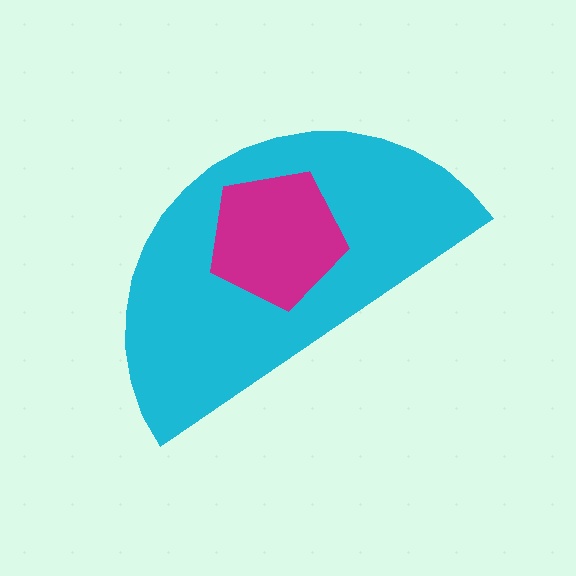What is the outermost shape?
The cyan semicircle.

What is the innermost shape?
The magenta pentagon.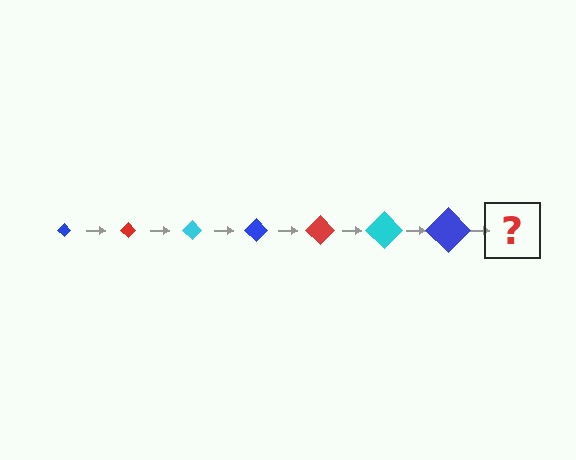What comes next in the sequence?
The next element should be a red diamond, larger than the previous one.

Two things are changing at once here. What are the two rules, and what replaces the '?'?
The two rules are that the diamond grows larger each step and the color cycles through blue, red, and cyan. The '?' should be a red diamond, larger than the previous one.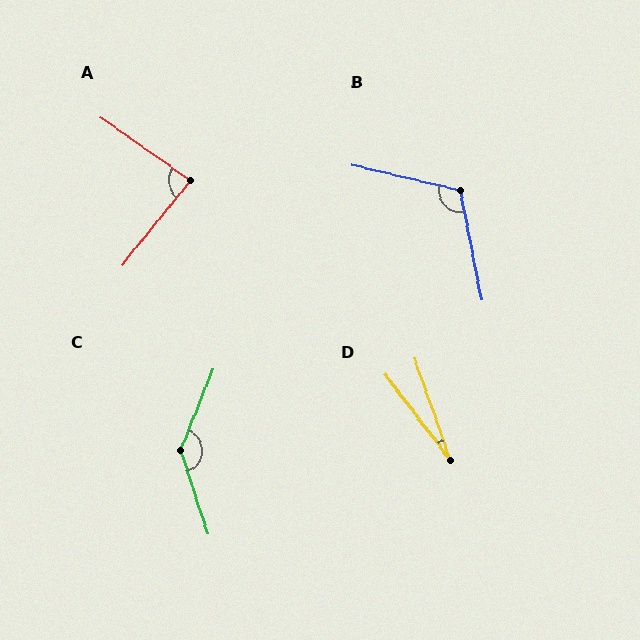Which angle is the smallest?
D, at approximately 18 degrees.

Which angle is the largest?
C, at approximately 140 degrees.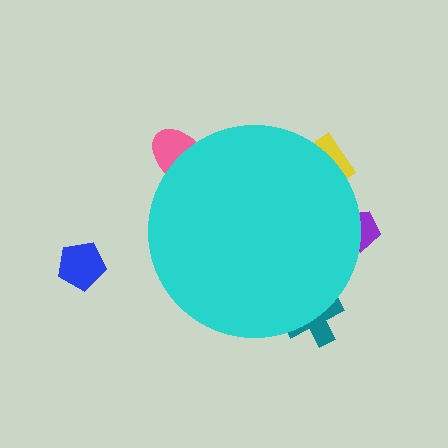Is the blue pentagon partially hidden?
No, the blue pentagon is fully visible.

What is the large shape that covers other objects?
A cyan circle.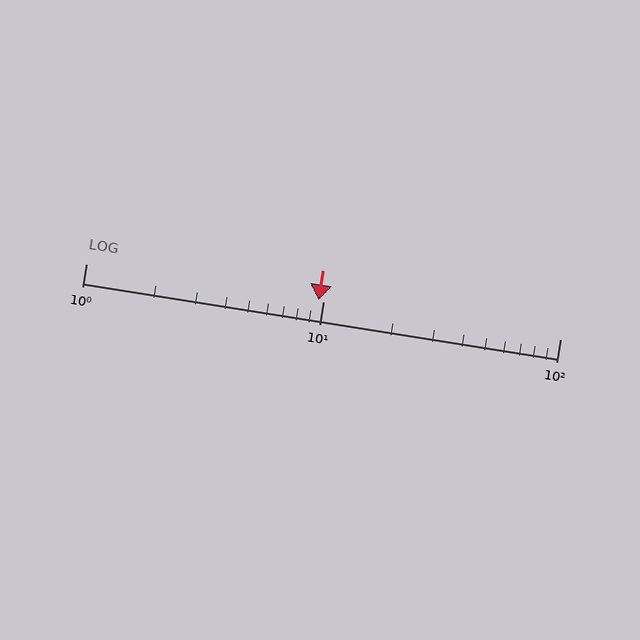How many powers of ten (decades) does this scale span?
The scale spans 2 decades, from 1 to 100.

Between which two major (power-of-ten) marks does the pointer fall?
The pointer is between 1 and 10.